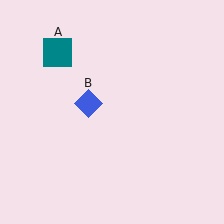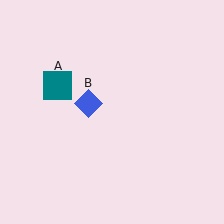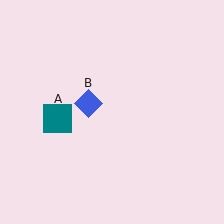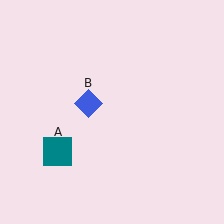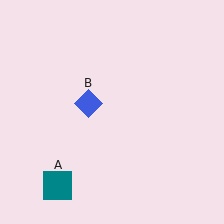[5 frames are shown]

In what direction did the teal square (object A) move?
The teal square (object A) moved down.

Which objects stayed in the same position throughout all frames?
Blue diamond (object B) remained stationary.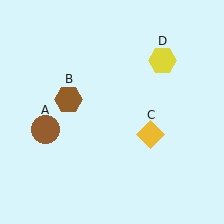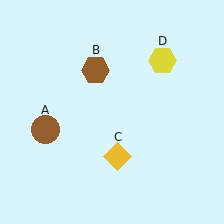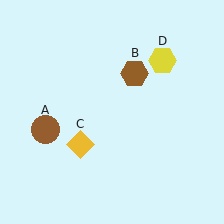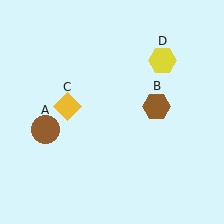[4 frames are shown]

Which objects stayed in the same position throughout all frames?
Brown circle (object A) and yellow hexagon (object D) remained stationary.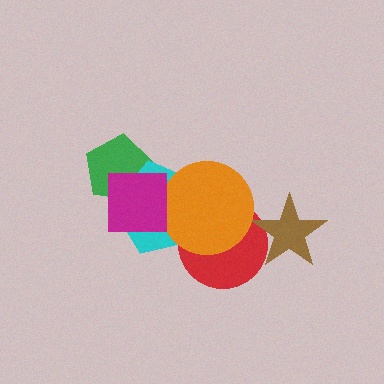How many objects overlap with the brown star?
1 object overlaps with the brown star.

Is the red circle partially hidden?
Yes, it is partially covered by another shape.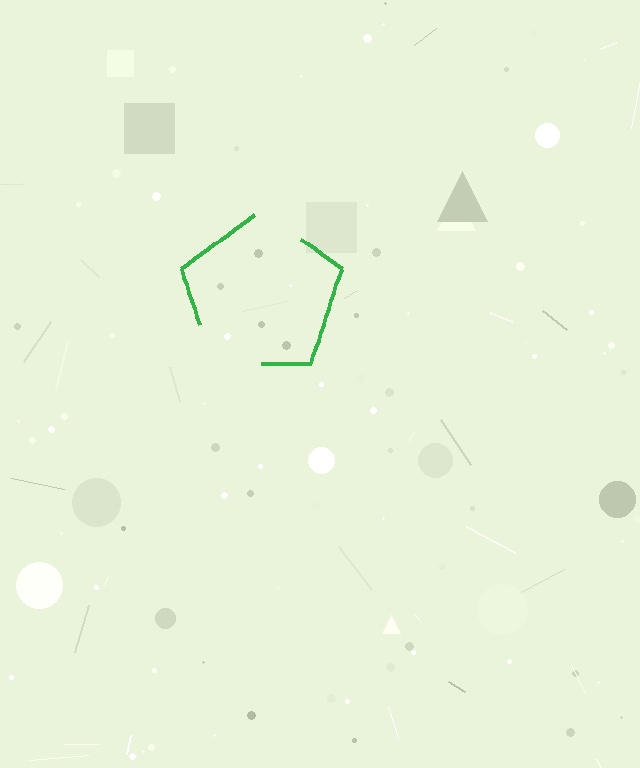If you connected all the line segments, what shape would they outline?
They would outline a pentagon.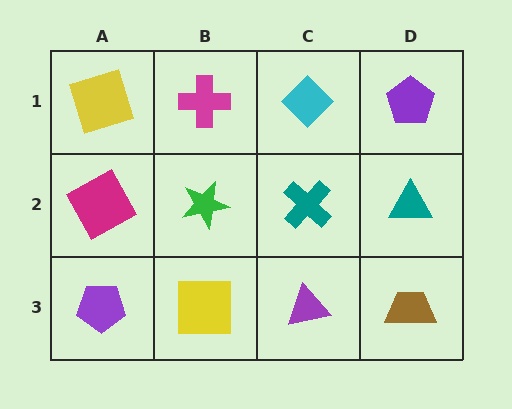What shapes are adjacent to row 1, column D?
A teal triangle (row 2, column D), a cyan diamond (row 1, column C).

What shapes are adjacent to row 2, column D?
A purple pentagon (row 1, column D), a brown trapezoid (row 3, column D), a teal cross (row 2, column C).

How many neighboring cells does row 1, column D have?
2.